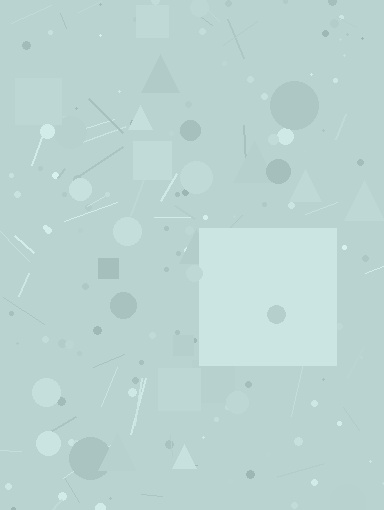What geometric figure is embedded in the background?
A square is embedded in the background.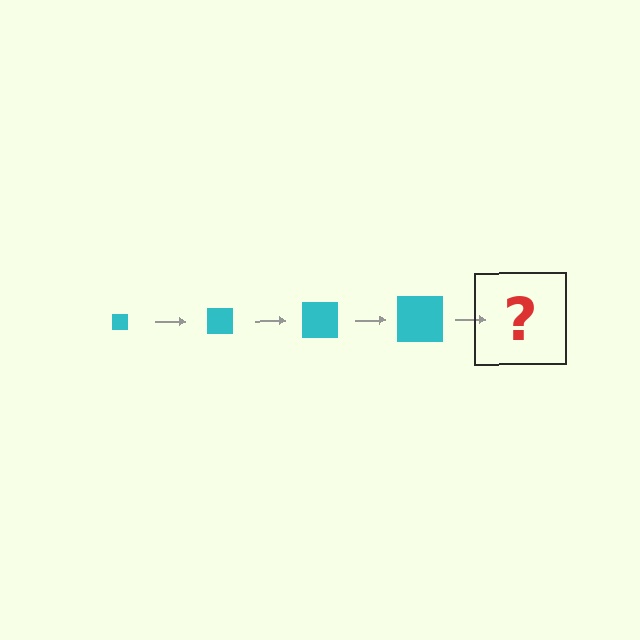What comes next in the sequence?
The next element should be a cyan square, larger than the previous one.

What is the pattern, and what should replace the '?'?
The pattern is that the square gets progressively larger each step. The '?' should be a cyan square, larger than the previous one.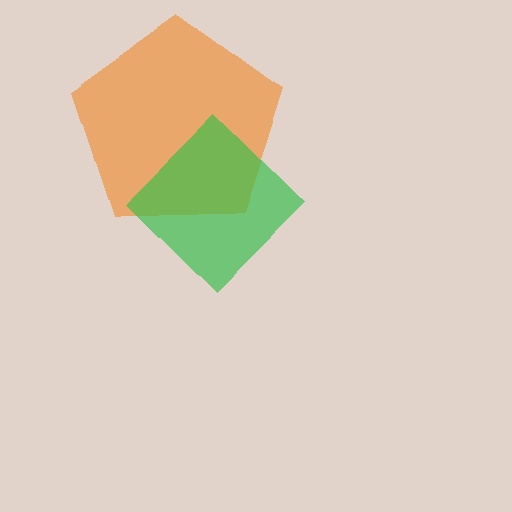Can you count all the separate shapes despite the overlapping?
Yes, there are 2 separate shapes.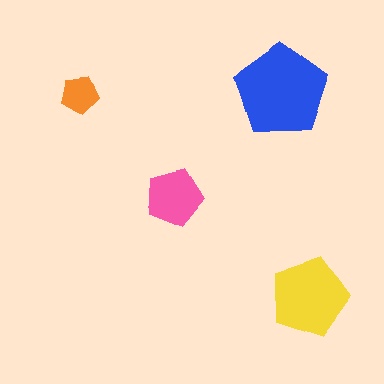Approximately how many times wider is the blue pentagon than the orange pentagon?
About 2.5 times wider.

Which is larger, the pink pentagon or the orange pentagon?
The pink one.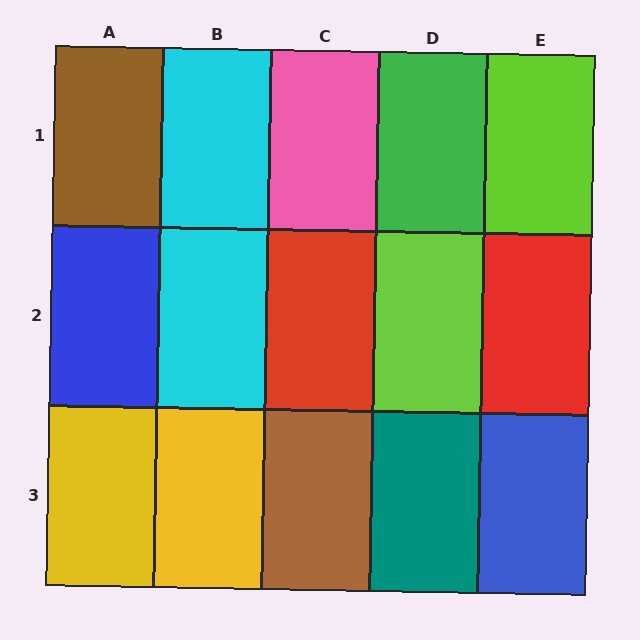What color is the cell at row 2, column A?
Blue.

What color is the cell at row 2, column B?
Cyan.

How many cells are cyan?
2 cells are cyan.